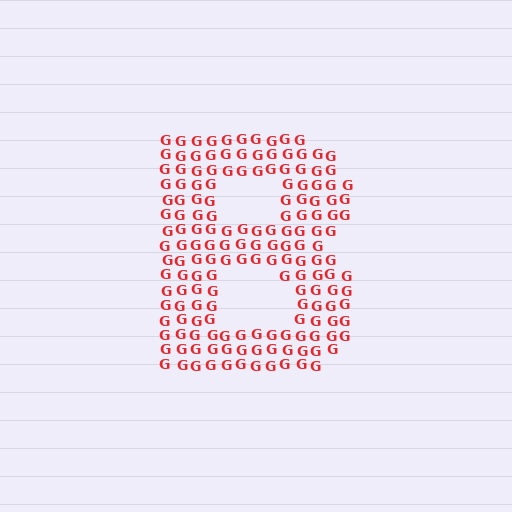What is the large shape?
The large shape is the letter B.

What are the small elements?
The small elements are letter G's.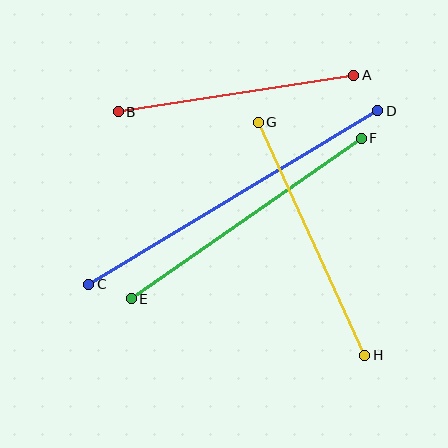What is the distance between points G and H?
The distance is approximately 256 pixels.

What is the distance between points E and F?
The distance is approximately 280 pixels.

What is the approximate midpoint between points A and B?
The midpoint is at approximately (236, 93) pixels.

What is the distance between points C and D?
The distance is approximately 337 pixels.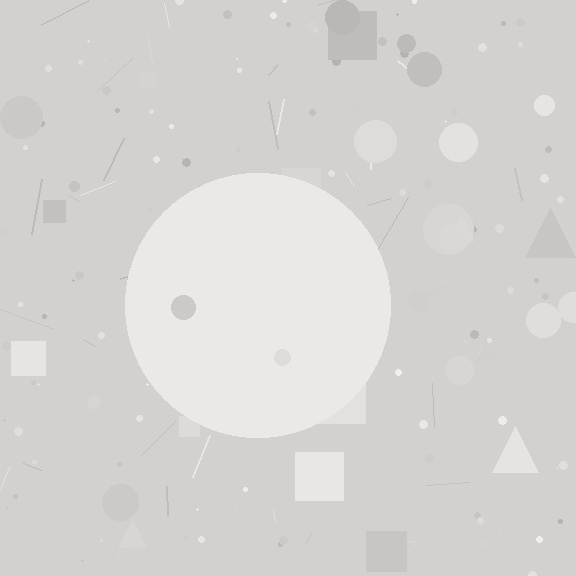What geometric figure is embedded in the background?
A circle is embedded in the background.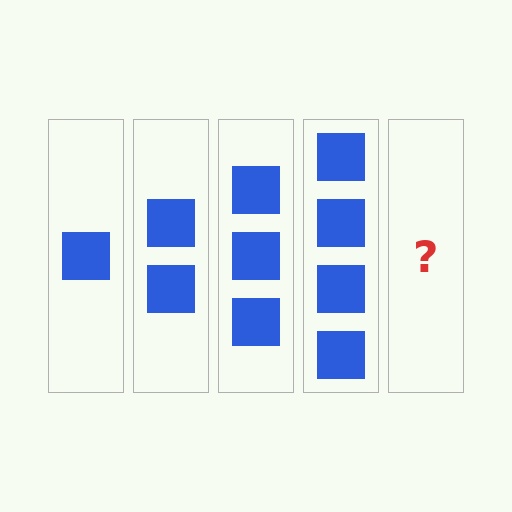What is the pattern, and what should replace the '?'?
The pattern is that each step adds one more square. The '?' should be 5 squares.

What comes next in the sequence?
The next element should be 5 squares.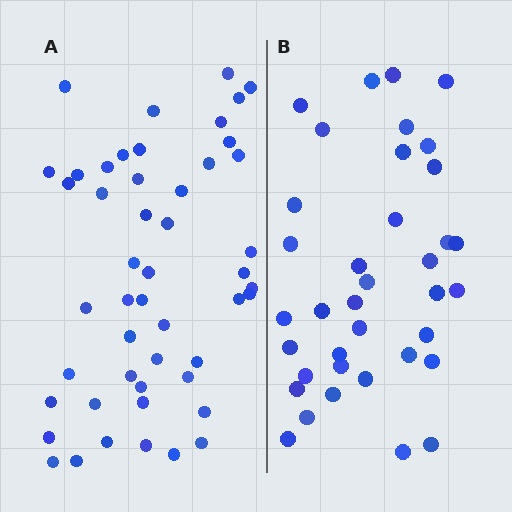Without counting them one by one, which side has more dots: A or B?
Region A (the left region) has more dots.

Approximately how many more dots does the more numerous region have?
Region A has roughly 12 or so more dots than region B.